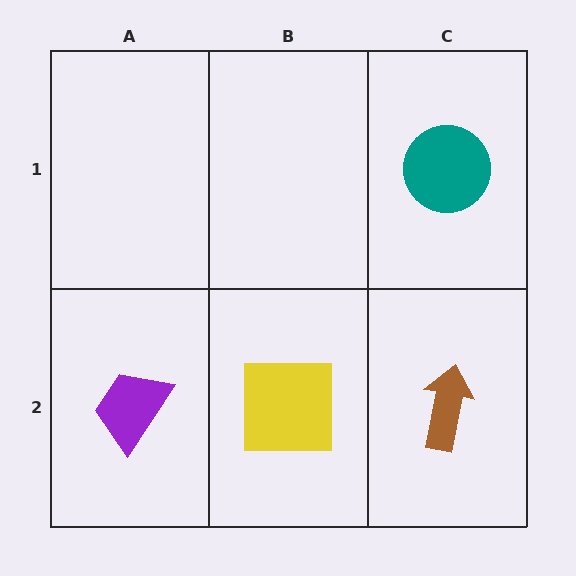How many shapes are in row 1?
1 shape.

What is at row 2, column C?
A brown arrow.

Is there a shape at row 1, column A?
No, that cell is empty.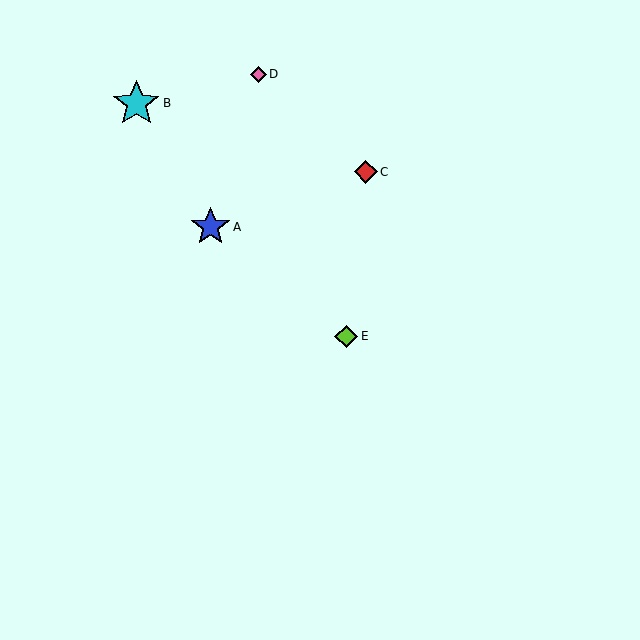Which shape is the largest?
The cyan star (labeled B) is the largest.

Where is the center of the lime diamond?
The center of the lime diamond is at (346, 336).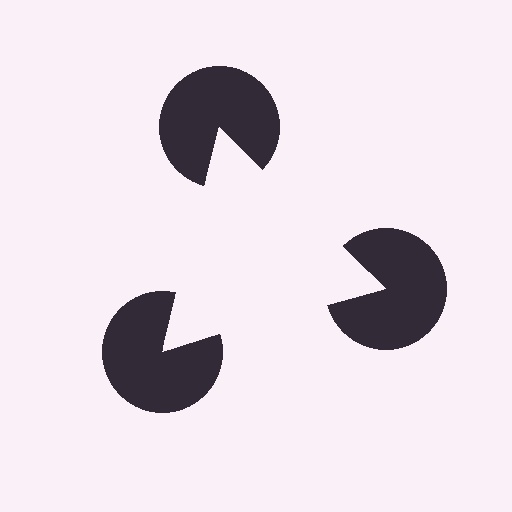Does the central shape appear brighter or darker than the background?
It typically appears slightly brighter than the background, even though no actual brightness change is drawn.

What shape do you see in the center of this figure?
An illusory triangle — its edges are inferred from the aligned wedge cuts in the pac-man discs, not physically drawn.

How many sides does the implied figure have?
3 sides.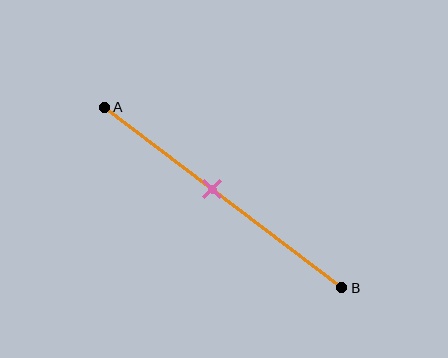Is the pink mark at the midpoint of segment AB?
No, the mark is at about 45% from A, not at the 50% midpoint.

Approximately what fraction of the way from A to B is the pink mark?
The pink mark is approximately 45% of the way from A to B.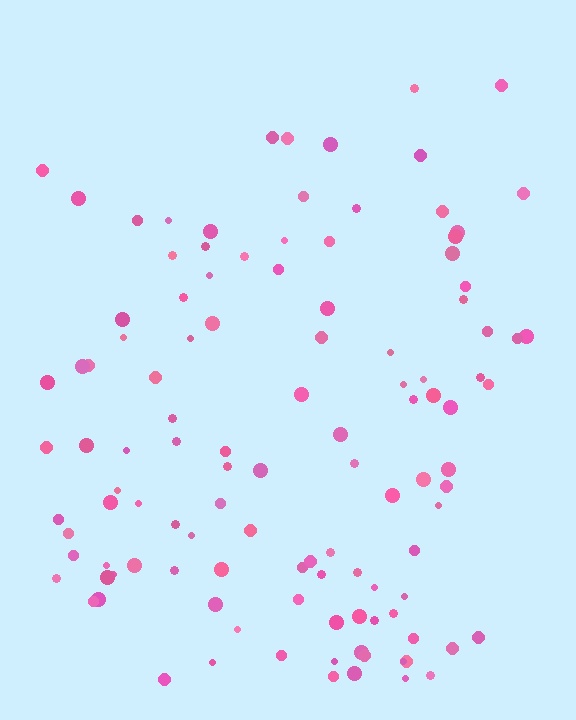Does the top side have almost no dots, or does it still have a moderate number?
Still a moderate number, just noticeably fewer than the bottom.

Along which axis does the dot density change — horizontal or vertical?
Vertical.